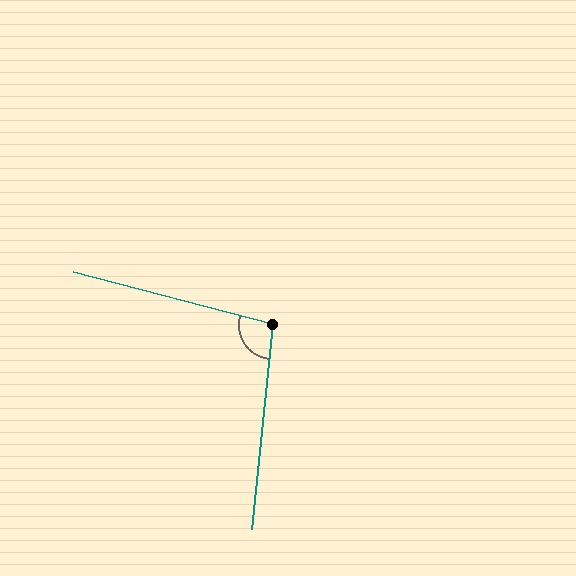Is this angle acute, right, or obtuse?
It is obtuse.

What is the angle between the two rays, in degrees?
Approximately 99 degrees.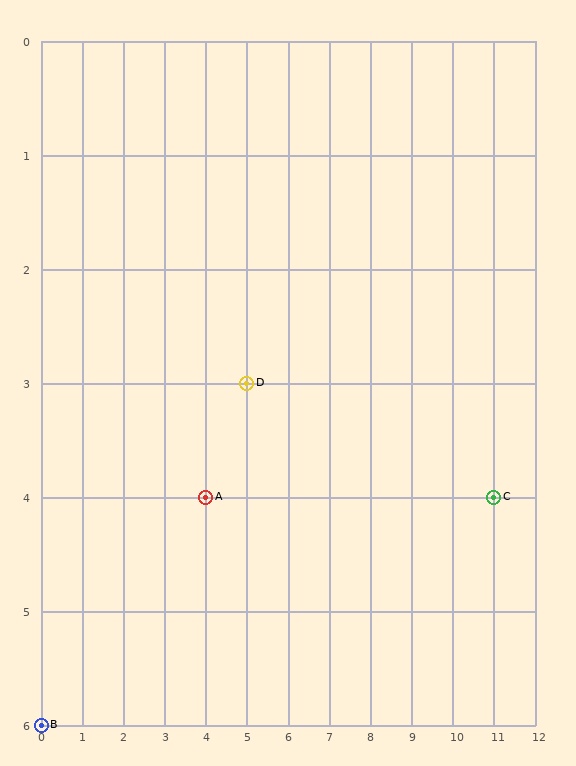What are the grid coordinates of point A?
Point A is at grid coordinates (4, 4).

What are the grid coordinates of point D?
Point D is at grid coordinates (5, 3).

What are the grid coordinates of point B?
Point B is at grid coordinates (0, 6).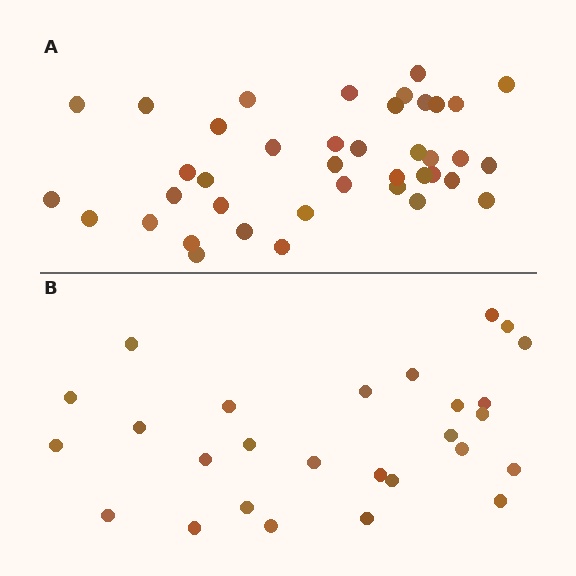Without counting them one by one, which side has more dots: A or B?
Region A (the top region) has more dots.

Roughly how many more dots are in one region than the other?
Region A has approximately 15 more dots than region B.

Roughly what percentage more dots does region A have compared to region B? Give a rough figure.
About 50% more.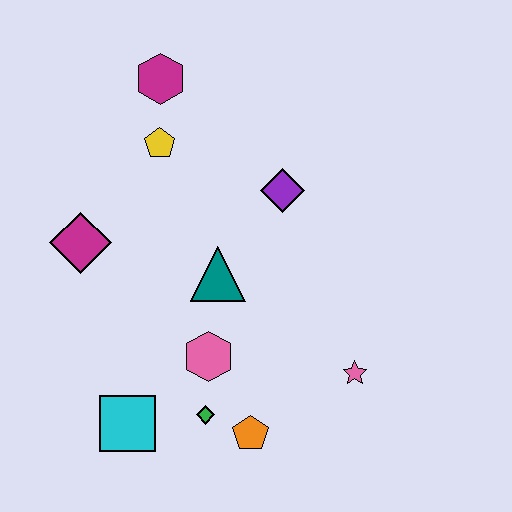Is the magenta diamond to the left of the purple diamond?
Yes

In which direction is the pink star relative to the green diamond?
The pink star is to the right of the green diamond.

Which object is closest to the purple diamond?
The teal triangle is closest to the purple diamond.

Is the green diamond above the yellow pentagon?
No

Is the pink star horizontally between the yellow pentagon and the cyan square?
No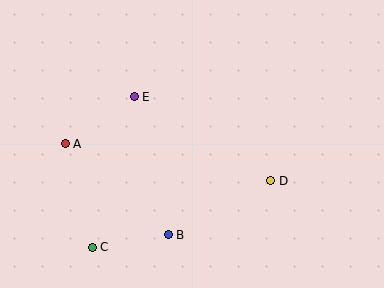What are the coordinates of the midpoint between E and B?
The midpoint between E and B is at (151, 166).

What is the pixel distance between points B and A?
The distance between B and A is 137 pixels.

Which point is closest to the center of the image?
Point E at (134, 97) is closest to the center.